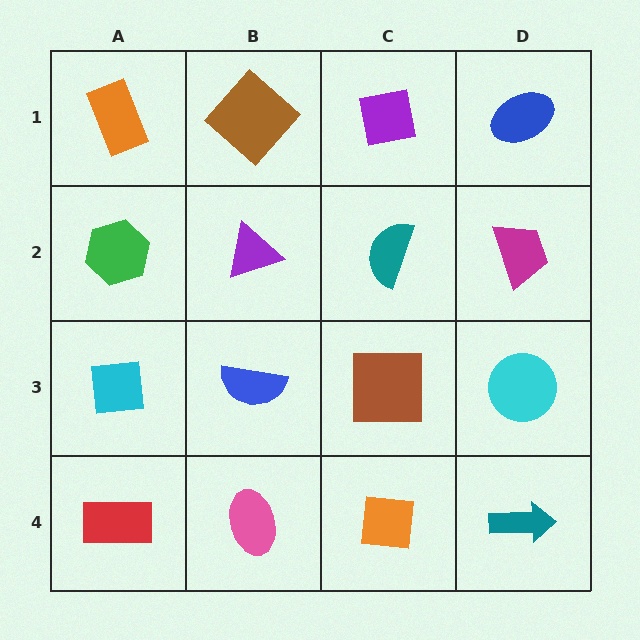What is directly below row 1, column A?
A green hexagon.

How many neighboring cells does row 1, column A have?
2.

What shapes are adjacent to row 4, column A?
A cyan square (row 3, column A), a pink ellipse (row 4, column B).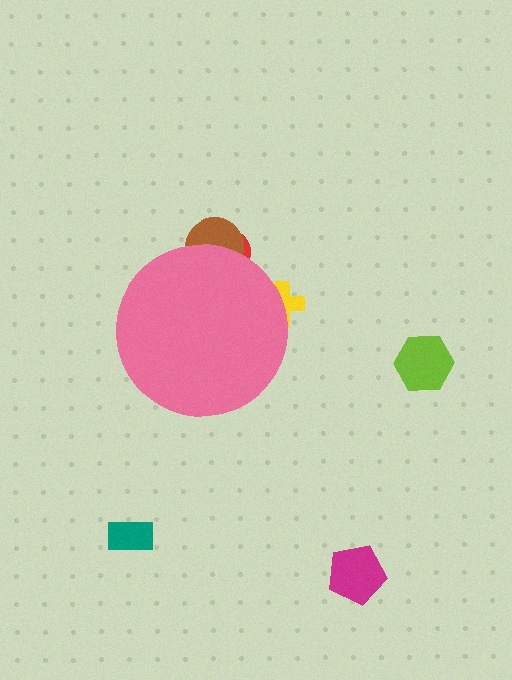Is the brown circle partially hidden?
Yes, the brown circle is partially hidden behind the pink circle.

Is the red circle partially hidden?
Yes, the red circle is partially hidden behind the pink circle.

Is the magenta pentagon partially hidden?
No, the magenta pentagon is fully visible.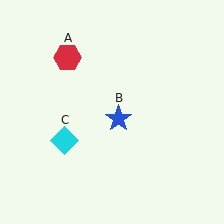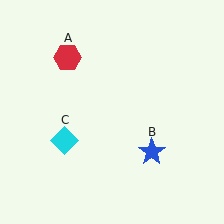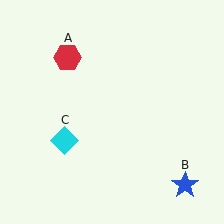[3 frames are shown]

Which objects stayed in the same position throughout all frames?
Red hexagon (object A) and cyan diamond (object C) remained stationary.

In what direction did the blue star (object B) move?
The blue star (object B) moved down and to the right.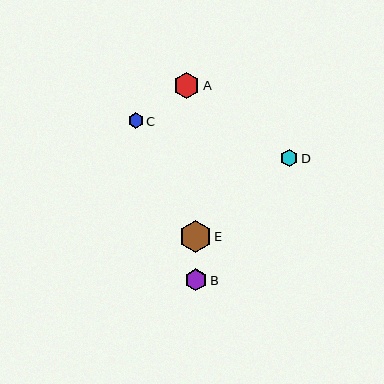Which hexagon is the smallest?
Hexagon C is the smallest with a size of approximately 15 pixels.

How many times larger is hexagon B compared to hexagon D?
Hexagon B is approximately 1.3 times the size of hexagon D.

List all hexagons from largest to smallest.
From largest to smallest: E, A, B, D, C.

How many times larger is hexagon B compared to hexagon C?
Hexagon B is approximately 1.5 times the size of hexagon C.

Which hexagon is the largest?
Hexagon E is the largest with a size of approximately 32 pixels.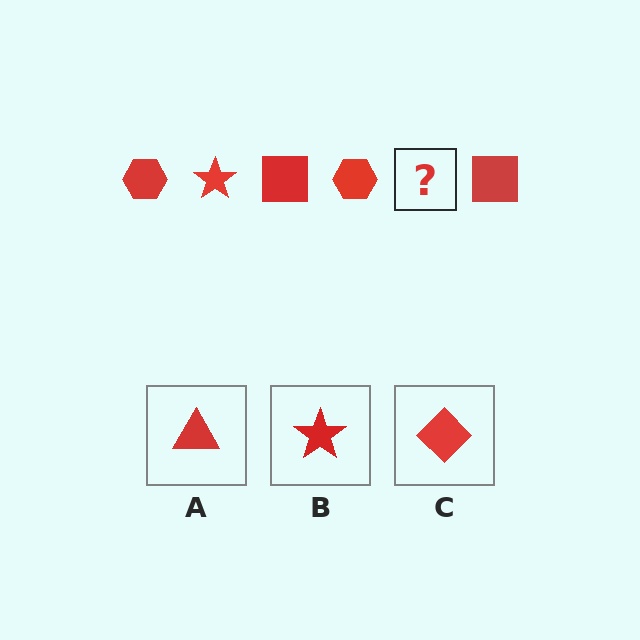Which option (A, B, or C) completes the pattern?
B.